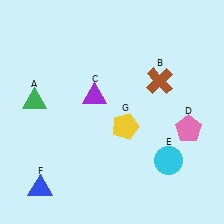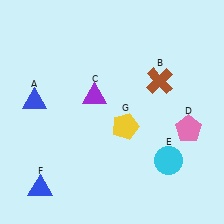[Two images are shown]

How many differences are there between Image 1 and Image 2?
There is 1 difference between the two images.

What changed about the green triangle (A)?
In Image 1, A is green. In Image 2, it changed to blue.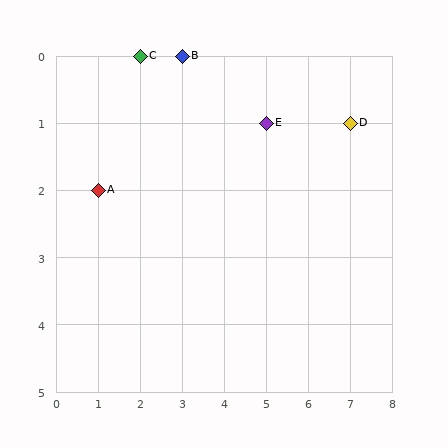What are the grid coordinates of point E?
Point E is at grid coordinates (5, 1).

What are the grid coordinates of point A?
Point A is at grid coordinates (1, 2).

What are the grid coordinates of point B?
Point B is at grid coordinates (3, 0).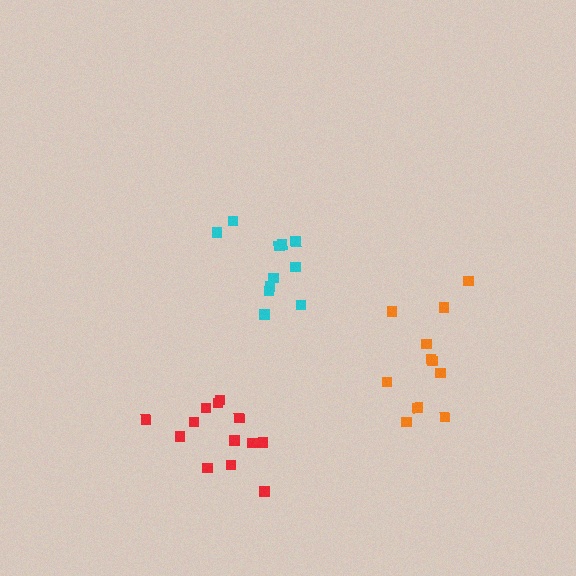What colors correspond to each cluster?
The clusters are colored: cyan, orange, red.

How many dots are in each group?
Group 1: 11 dots, Group 2: 11 dots, Group 3: 13 dots (35 total).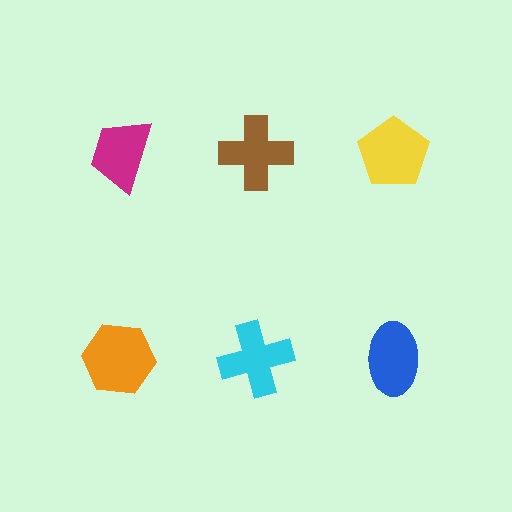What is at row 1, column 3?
A yellow pentagon.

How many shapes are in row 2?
3 shapes.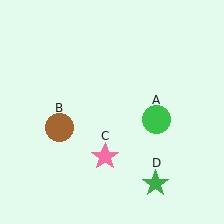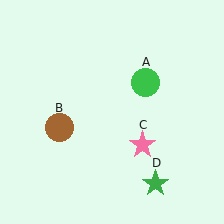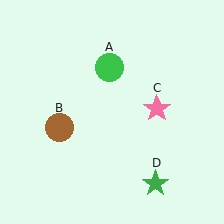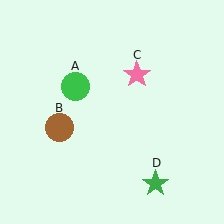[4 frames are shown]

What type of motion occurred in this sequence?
The green circle (object A), pink star (object C) rotated counterclockwise around the center of the scene.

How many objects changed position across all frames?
2 objects changed position: green circle (object A), pink star (object C).